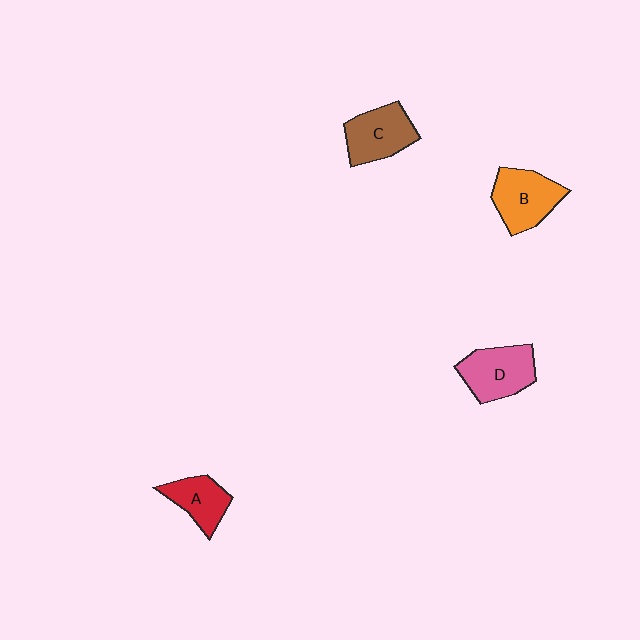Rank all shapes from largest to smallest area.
From largest to smallest: D (pink), B (orange), C (brown), A (red).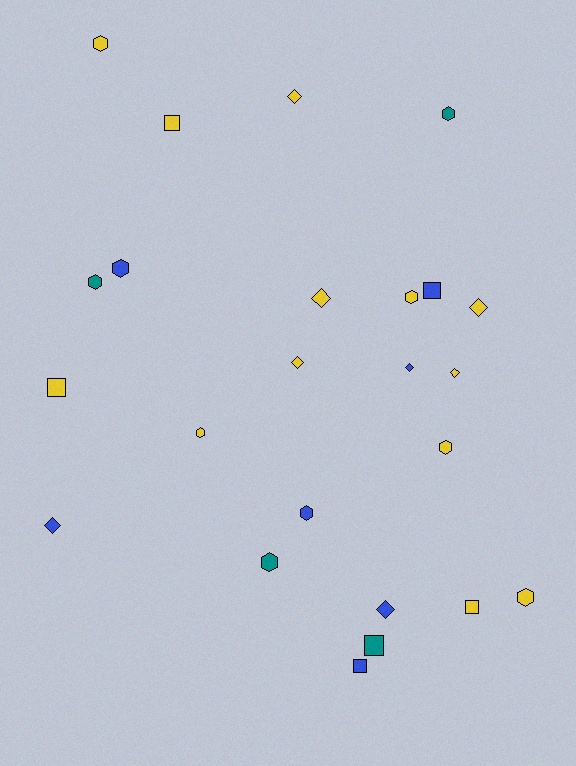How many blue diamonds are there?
There are 3 blue diamonds.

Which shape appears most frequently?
Hexagon, with 10 objects.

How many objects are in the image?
There are 24 objects.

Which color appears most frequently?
Yellow, with 13 objects.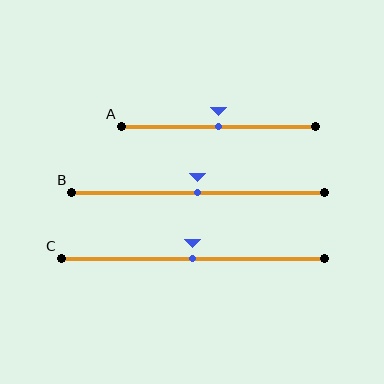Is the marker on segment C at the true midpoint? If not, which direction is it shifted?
Yes, the marker on segment C is at the true midpoint.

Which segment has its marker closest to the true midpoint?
Segment A has its marker closest to the true midpoint.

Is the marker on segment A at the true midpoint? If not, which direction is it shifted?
Yes, the marker on segment A is at the true midpoint.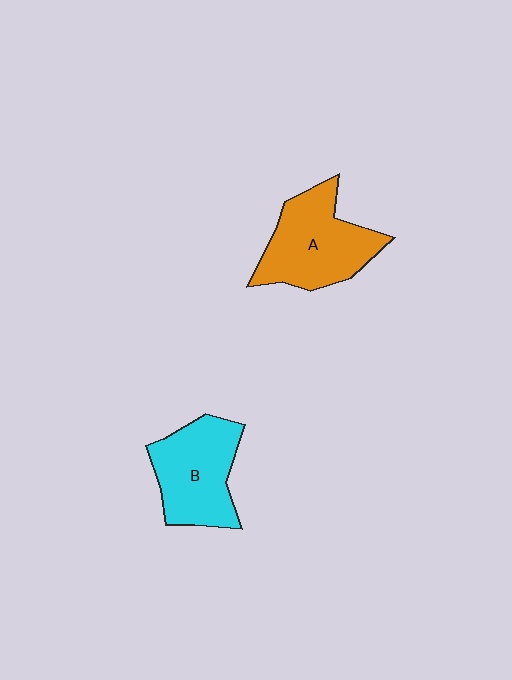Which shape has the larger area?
Shape A (orange).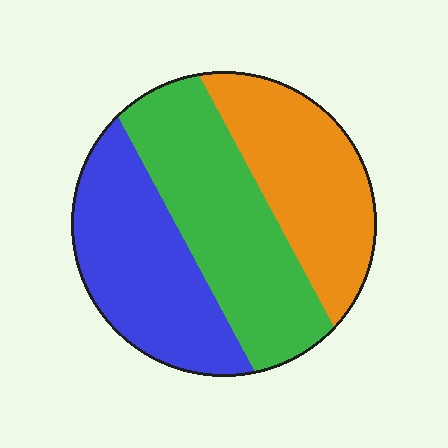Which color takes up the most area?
Green, at roughly 35%.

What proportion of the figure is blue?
Blue takes up about one third (1/3) of the figure.